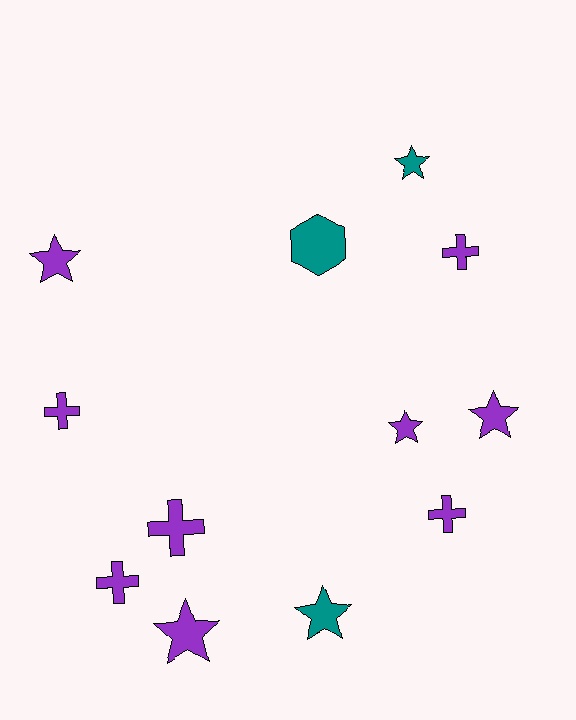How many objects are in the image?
There are 12 objects.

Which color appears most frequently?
Purple, with 9 objects.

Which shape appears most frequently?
Star, with 6 objects.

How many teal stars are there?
There are 2 teal stars.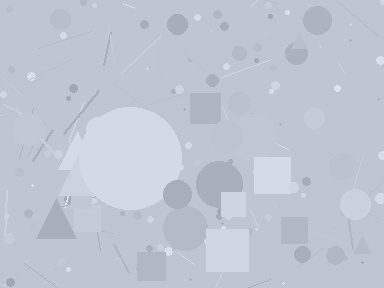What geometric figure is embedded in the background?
A circle is embedded in the background.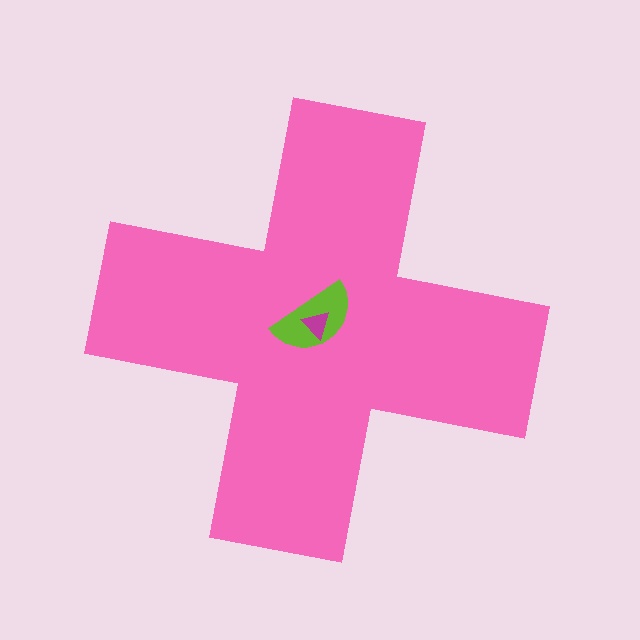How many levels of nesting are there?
3.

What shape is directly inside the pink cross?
The lime semicircle.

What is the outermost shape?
The pink cross.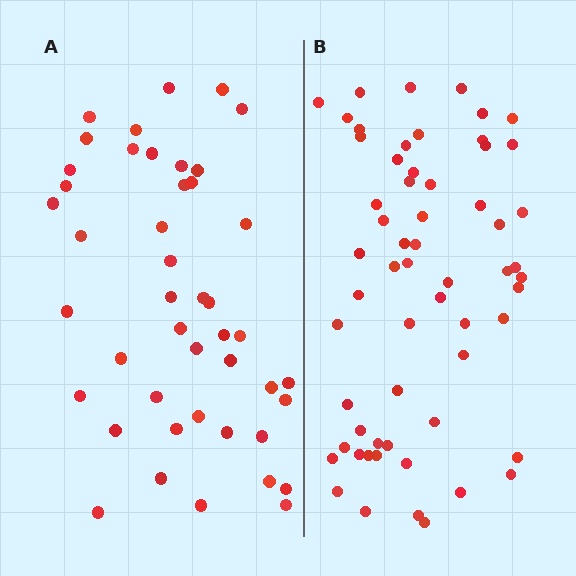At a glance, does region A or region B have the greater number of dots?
Region B (the right region) has more dots.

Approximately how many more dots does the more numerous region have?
Region B has approximately 15 more dots than region A.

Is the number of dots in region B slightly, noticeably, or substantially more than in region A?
Region B has noticeably more, but not dramatically so. The ratio is roughly 1.3 to 1.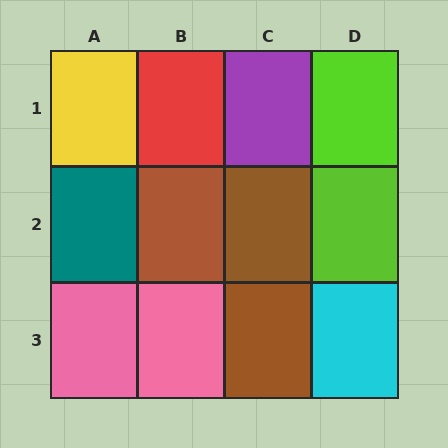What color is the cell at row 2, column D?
Lime.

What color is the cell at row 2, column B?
Brown.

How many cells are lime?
2 cells are lime.